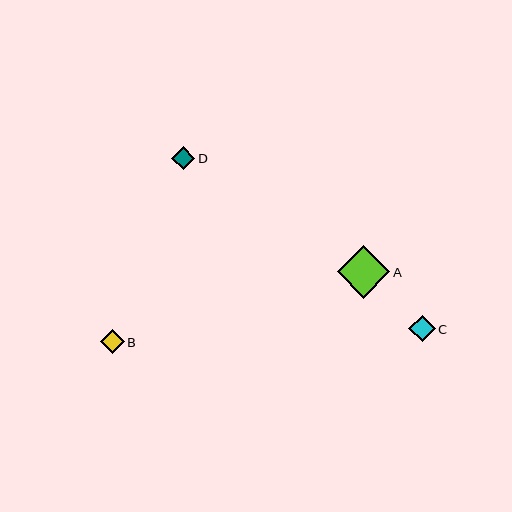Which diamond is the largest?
Diamond A is the largest with a size of approximately 53 pixels.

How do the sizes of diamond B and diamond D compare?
Diamond B and diamond D are approximately the same size.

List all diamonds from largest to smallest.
From largest to smallest: A, C, B, D.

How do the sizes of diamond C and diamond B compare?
Diamond C and diamond B are approximately the same size.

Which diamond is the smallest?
Diamond D is the smallest with a size of approximately 23 pixels.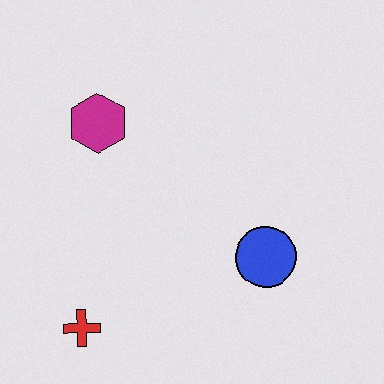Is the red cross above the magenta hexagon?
No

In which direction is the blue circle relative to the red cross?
The blue circle is to the right of the red cross.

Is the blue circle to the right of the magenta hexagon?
Yes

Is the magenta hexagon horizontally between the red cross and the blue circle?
Yes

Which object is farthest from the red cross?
The magenta hexagon is farthest from the red cross.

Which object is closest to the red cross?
The blue circle is closest to the red cross.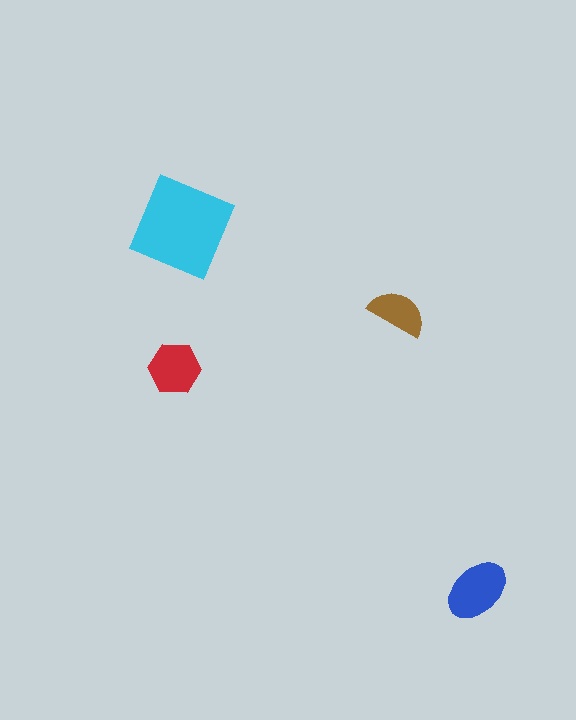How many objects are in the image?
There are 4 objects in the image.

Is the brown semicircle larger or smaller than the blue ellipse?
Smaller.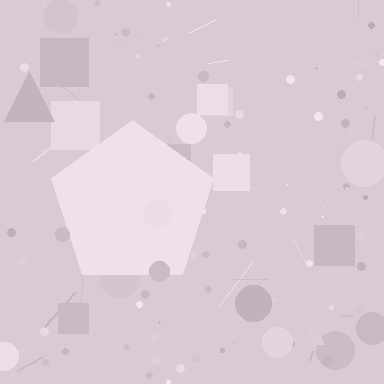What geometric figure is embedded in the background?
A pentagon is embedded in the background.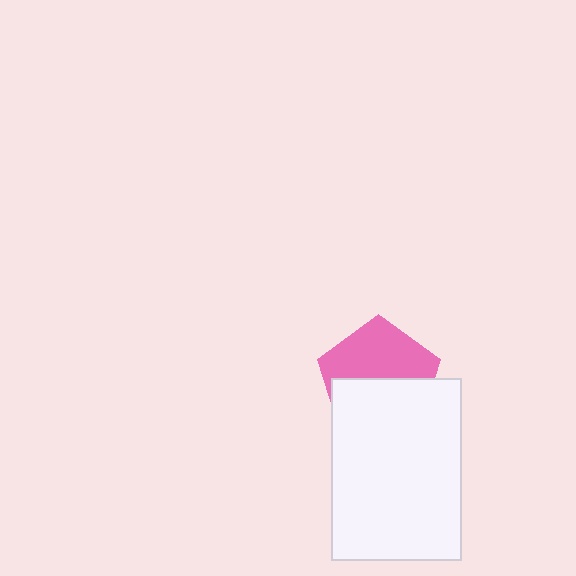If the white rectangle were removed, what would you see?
You would see the complete pink pentagon.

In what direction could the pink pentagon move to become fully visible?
The pink pentagon could move up. That would shift it out from behind the white rectangle entirely.